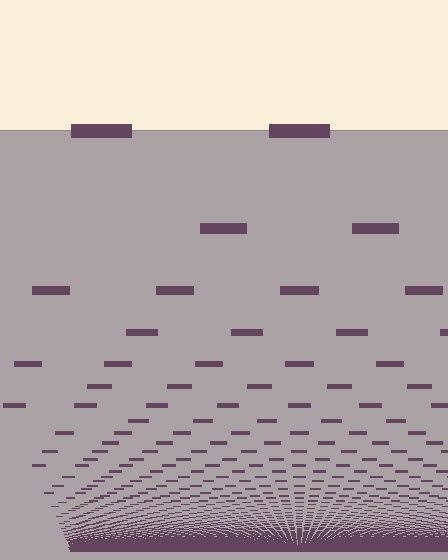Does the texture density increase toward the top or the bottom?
Density increases toward the bottom.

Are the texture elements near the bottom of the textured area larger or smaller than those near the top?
Smaller. The gradient is inverted — elements near the bottom are smaller and denser.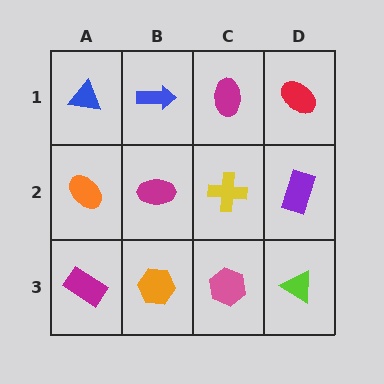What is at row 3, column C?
A pink hexagon.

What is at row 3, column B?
An orange hexagon.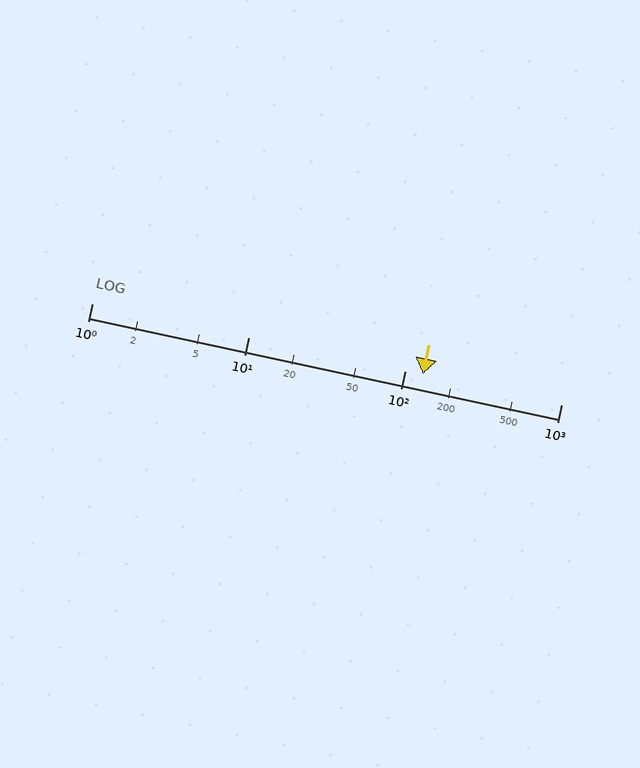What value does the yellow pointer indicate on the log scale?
The pointer indicates approximately 130.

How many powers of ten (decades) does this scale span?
The scale spans 3 decades, from 1 to 1000.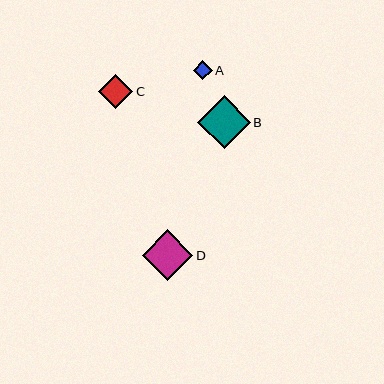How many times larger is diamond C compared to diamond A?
Diamond C is approximately 1.8 times the size of diamond A.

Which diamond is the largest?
Diamond B is the largest with a size of approximately 53 pixels.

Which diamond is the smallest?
Diamond A is the smallest with a size of approximately 19 pixels.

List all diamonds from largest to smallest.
From largest to smallest: B, D, C, A.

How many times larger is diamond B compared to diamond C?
Diamond B is approximately 1.5 times the size of diamond C.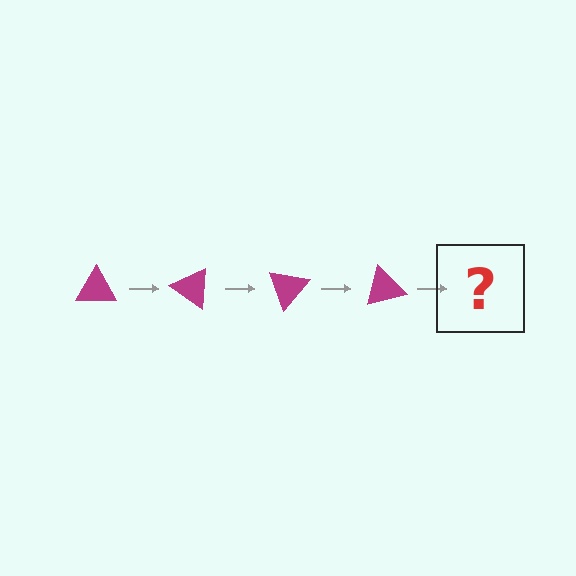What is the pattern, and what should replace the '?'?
The pattern is that the triangle rotates 35 degrees each step. The '?' should be a magenta triangle rotated 140 degrees.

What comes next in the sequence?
The next element should be a magenta triangle rotated 140 degrees.